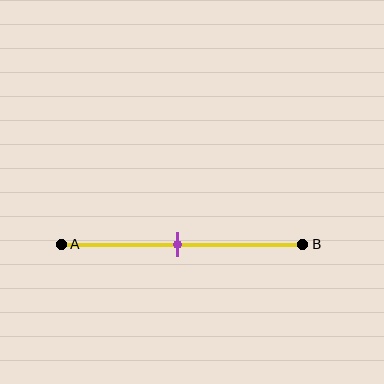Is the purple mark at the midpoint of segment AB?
Yes, the mark is approximately at the midpoint.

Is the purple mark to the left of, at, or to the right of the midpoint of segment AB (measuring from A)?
The purple mark is approximately at the midpoint of segment AB.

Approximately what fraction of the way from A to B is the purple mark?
The purple mark is approximately 50% of the way from A to B.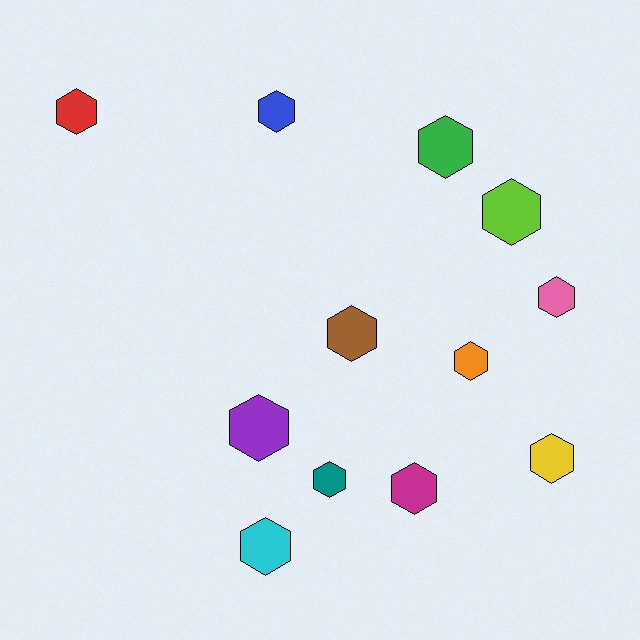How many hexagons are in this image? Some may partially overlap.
There are 12 hexagons.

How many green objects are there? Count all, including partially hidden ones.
There is 1 green object.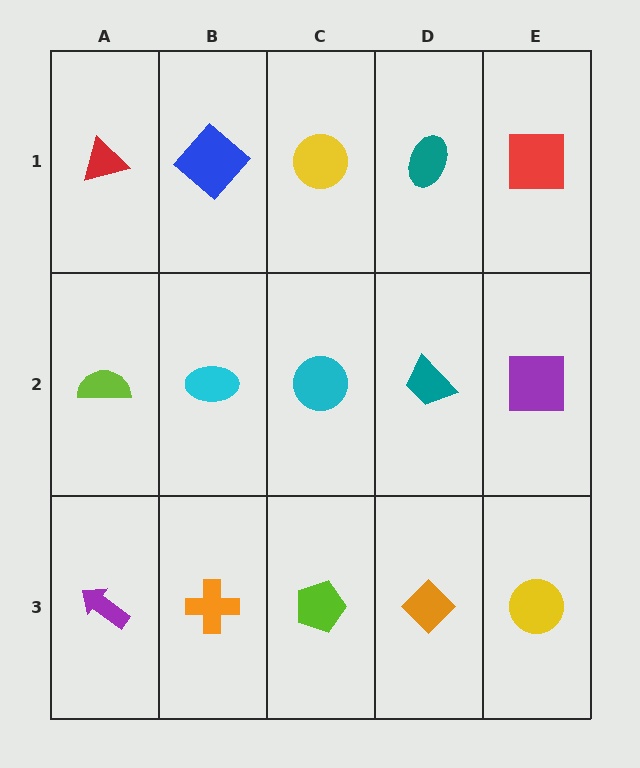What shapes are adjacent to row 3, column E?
A purple square (row 2, column E), an orange diamond (row 3, column D).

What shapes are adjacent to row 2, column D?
A teal ellipse (row 1, column D), an orange diamond (row 3, column D), a cyan circle (row 2, column C), a purple square (row 2, column E).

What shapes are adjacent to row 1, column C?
A cyan circle (row 2, column C), a blue diamond (row 1, column B), a teal ellipse (row 1, column D).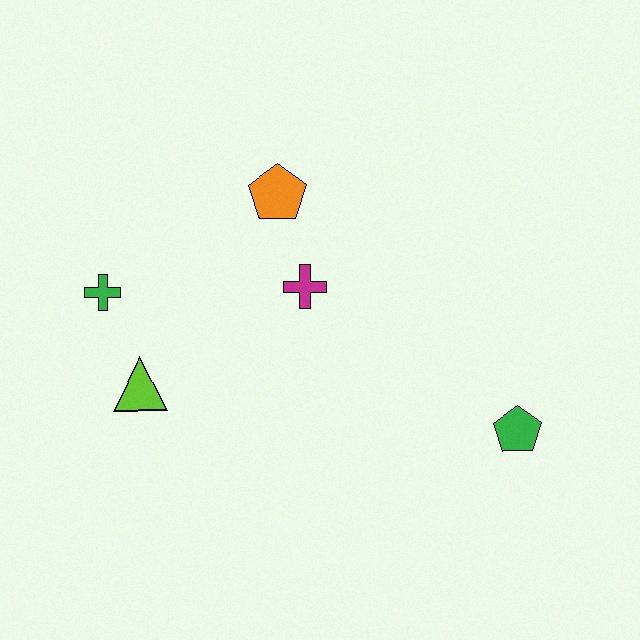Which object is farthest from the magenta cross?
The green pentagon is farthest from the magenta cross.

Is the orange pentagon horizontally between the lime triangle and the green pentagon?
Yes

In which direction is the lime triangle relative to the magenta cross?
The lime triangle is to the left of the magenta cross.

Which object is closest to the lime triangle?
The green cross is closest to the lime triangle.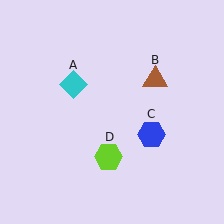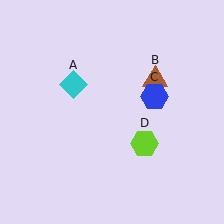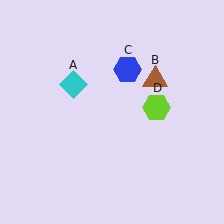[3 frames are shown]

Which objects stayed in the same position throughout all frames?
Cyan diamond (object A) and brown triangle (object B) remained stationary.